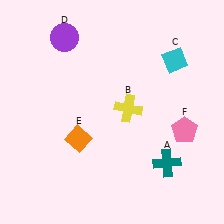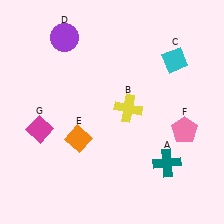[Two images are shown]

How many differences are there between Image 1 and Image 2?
There is 1 difference between the two images.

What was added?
A magenta diamond (G) was added in Image 2.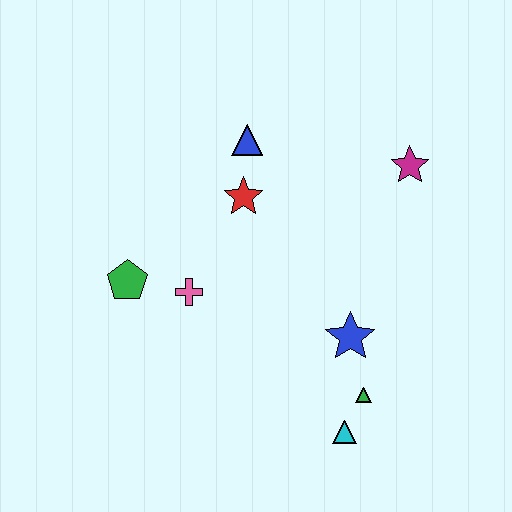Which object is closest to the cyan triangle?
The green triangle is closest to the cyan triangle.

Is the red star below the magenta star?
Yes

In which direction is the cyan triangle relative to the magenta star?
The cyan triangle is below the magenta star.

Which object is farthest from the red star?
The cyan triangle is farthest from the red star.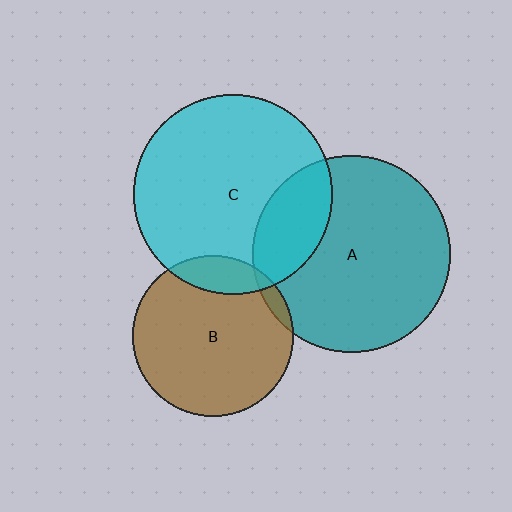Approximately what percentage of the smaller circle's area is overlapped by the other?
Approximately 15%.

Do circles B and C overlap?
Yes.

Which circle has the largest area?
Circle C (cyan).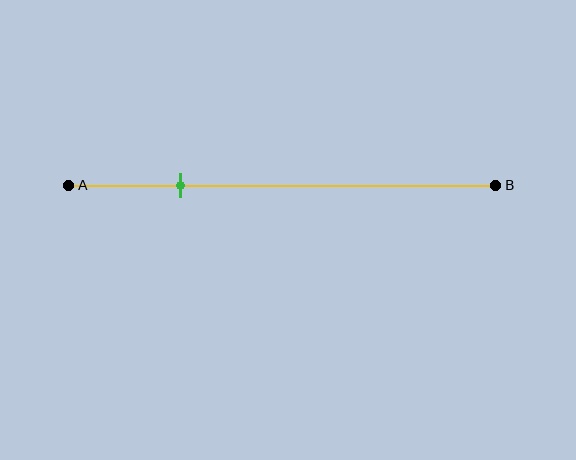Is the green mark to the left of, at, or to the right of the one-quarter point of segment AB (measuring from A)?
The green mark is approximately at the one-quarter point of segment AB.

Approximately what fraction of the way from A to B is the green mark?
The green mark is approximately 25% of the way from A to B.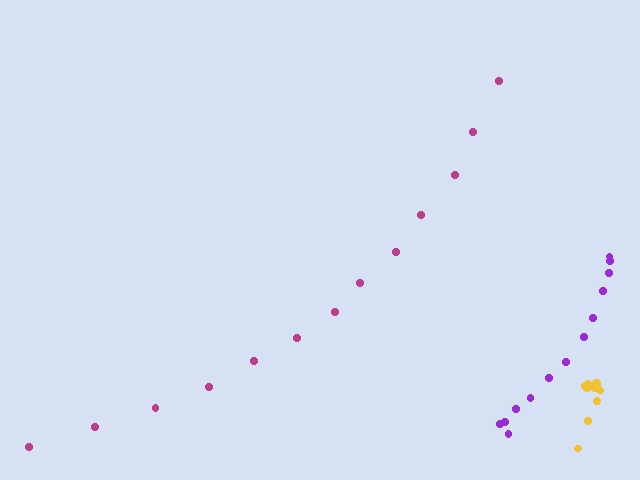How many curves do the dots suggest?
There are 3 distinct paths.